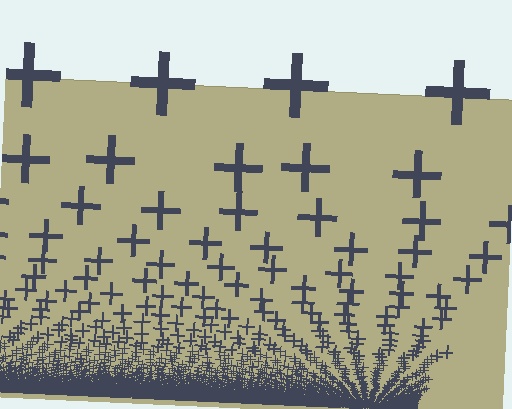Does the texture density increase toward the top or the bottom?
Density increases toward the bottom.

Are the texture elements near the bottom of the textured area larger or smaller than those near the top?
Smaller. The gradient is inverted — elements near the bottom are smaller and denser.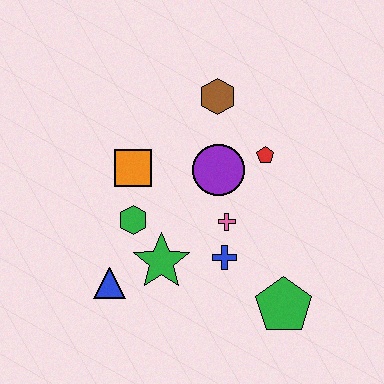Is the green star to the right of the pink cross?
No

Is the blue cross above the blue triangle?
Yes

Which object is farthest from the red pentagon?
The blue triangle is farthest from the red pentagon.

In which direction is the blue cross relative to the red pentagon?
The blue cross is below the red pentagon.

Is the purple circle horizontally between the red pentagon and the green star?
Yes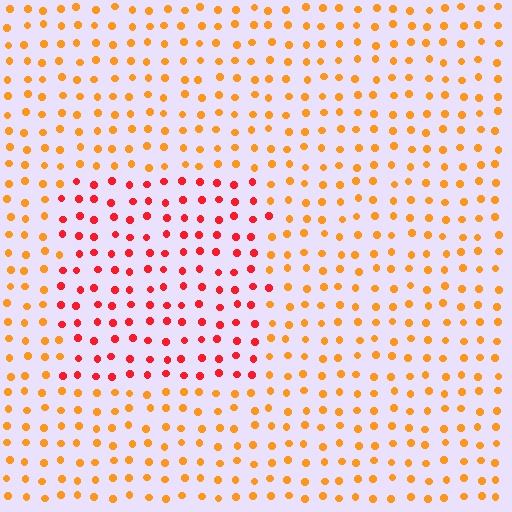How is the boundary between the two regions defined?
The boundary is defined purely by a slight shift in hue (about 38 degrees). Spacing, size, and orientation are identical on both sides.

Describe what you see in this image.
The image is filled with small orange elements in a uniform arrangement. A rectangle-shaped region is visible where the elements are tinted to a slightly different hue, forming a subtle color boundary.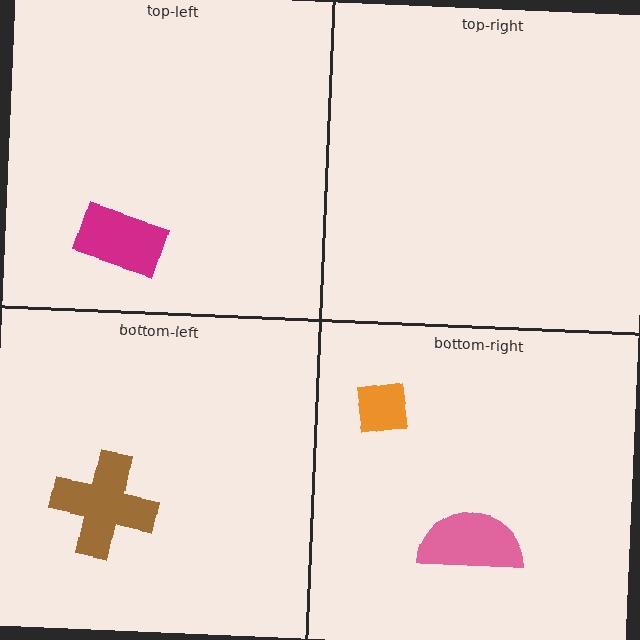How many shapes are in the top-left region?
1.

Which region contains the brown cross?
The bottom-left region.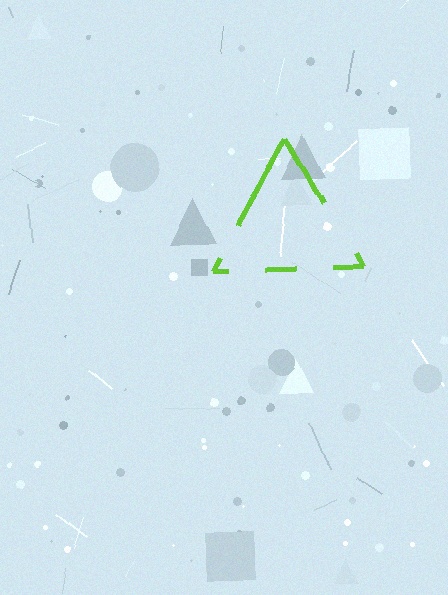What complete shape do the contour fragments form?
The contour fragments form a triangle.